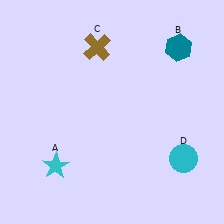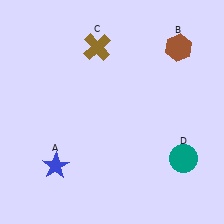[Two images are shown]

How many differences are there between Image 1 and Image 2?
There are 3 differences between the two images.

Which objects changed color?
A changed from cyan to blue. B changed from teal to brown. D changed from cyan to teal.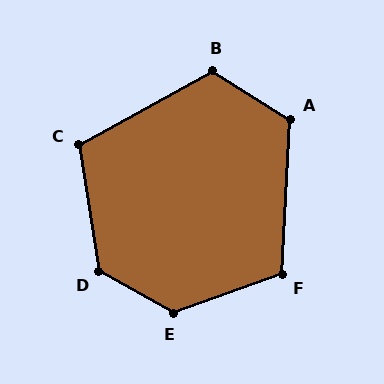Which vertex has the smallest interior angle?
C, at approximately 110 degrees.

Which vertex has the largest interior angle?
E, at approximately 131 degrees.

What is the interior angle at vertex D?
Approximately 128 degrees (obtuse).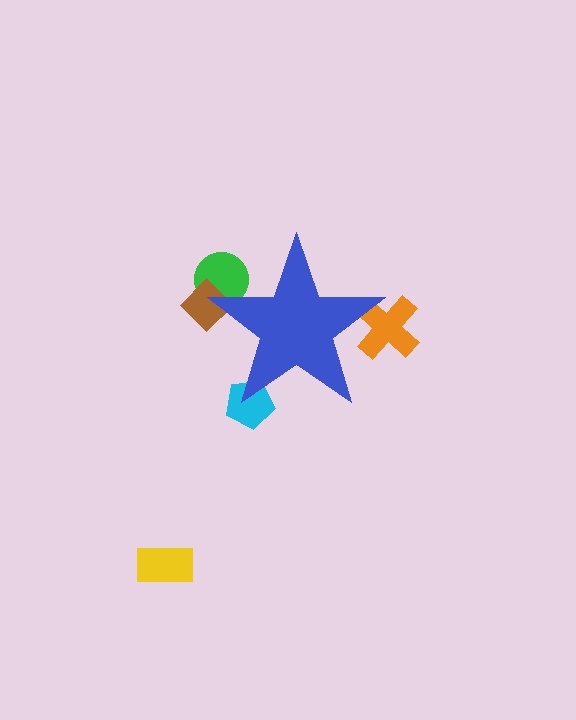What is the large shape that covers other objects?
A blue star.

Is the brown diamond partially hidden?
Yes, the brown diamond is partially hidden behind the blue star.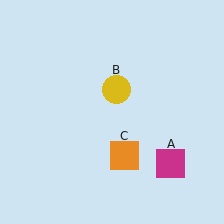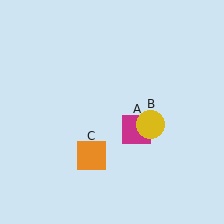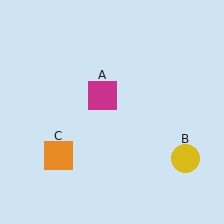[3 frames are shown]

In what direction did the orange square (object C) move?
The orange square (object C) moved left.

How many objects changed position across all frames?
3 objects changed position: magenta square (object A), yellow circle (object B), orange square (object C).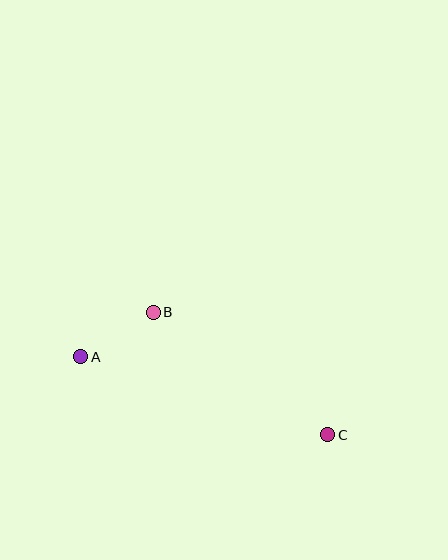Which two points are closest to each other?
Points A and B are closest to each other.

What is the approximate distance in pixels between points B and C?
The distance between B and C is approximately 213 pixels.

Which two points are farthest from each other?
Points A and C are farthest from each other.